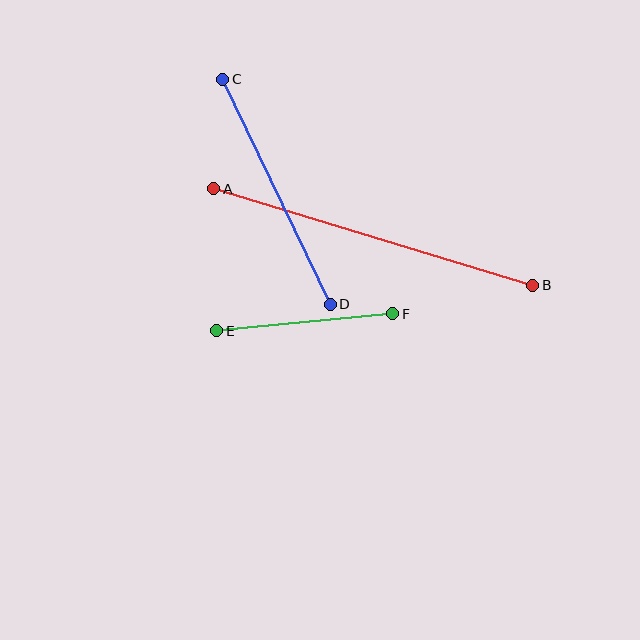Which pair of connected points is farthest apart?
Points A and B are farthest apart.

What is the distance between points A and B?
The distance is approximately 333 pixels.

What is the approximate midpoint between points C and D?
The midpoint is at approximately (277, 192) pixels.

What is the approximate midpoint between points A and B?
The midpoint is at approximately (373, 237) pixels.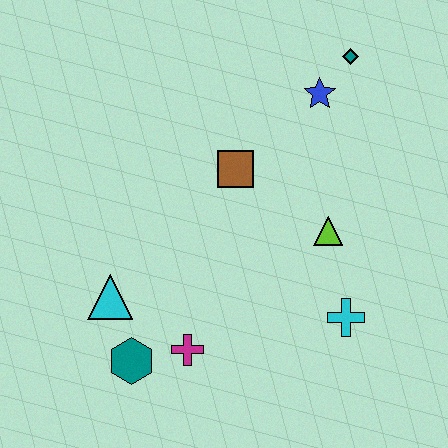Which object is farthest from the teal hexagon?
The teal diamond is farthest from the teal hexagon.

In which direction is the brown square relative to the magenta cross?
The brown square is above the magenta cross.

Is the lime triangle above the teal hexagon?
Yes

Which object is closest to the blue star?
The teal diamond is closest to the blue star.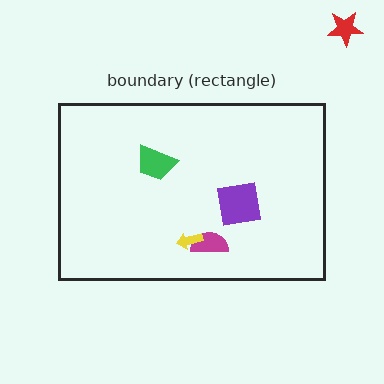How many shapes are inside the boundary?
4 inside, 1 outside.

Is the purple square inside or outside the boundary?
Inside.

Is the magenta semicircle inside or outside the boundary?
Inside.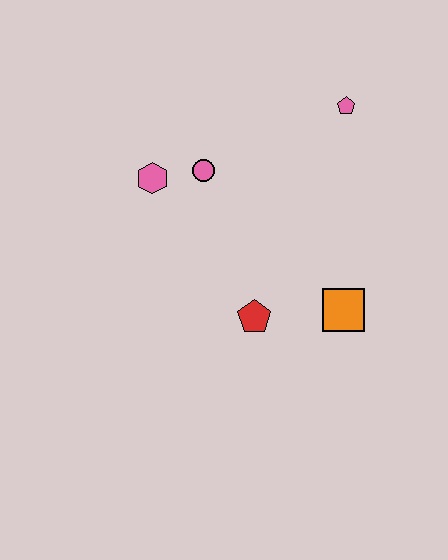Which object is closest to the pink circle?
The pink hexagon is closest to the pink circle.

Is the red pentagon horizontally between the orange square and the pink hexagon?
Yes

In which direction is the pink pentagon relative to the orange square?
The pink pentagon is above the orange square.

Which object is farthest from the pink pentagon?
The red pentagon is farthest from the pink pentagon.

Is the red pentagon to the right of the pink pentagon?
No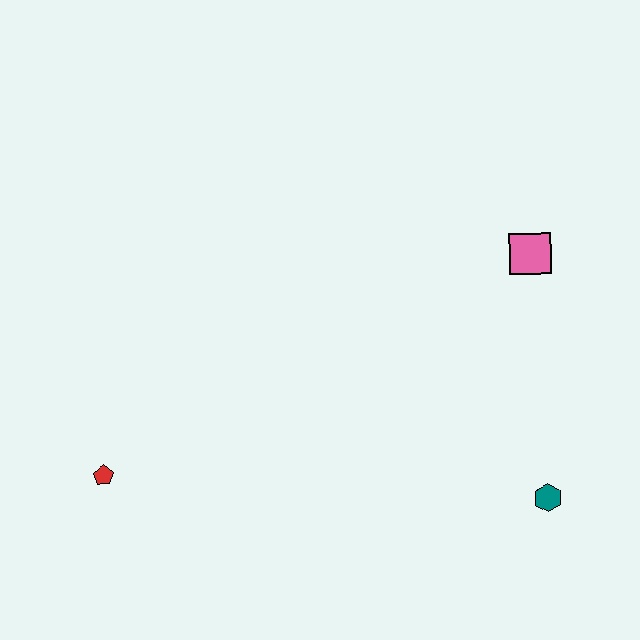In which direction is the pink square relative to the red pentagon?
The pink square is to the right of the red pentagon.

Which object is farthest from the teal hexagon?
The red pentagon is farthest from the teal hexagon.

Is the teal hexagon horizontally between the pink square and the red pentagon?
No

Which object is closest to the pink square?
The teal hexagon is closest to the pink square.